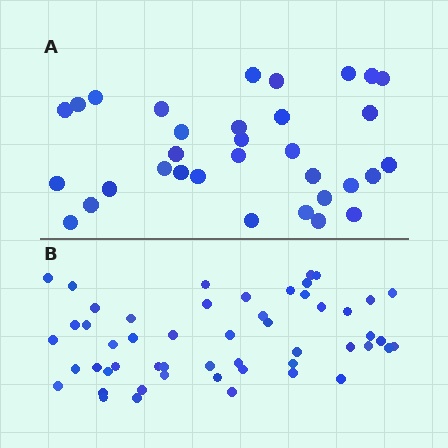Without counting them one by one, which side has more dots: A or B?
Region B (the bottom region) has more dots.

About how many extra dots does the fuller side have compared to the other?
Region B has approximately 20 more dots than region A.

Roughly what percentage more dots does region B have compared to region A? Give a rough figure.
About 60% more.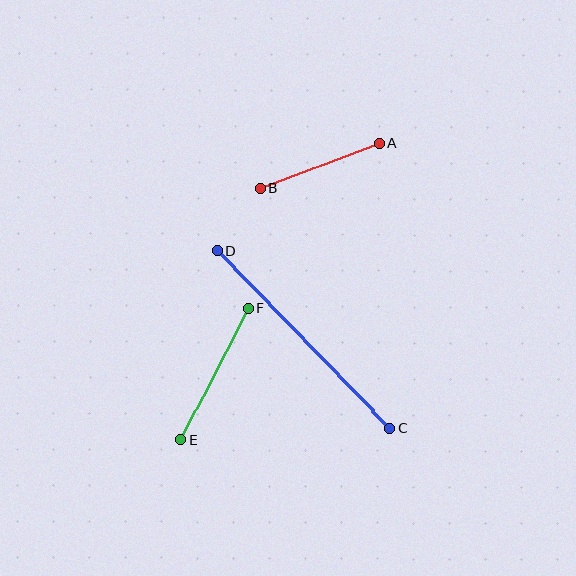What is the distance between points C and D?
The distance is approximately 248 pixels.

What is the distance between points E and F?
The distance is approximately 147 pixels.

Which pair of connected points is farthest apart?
Points C and D are farthest apart.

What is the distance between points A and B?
The distance is approximately 126 pixels.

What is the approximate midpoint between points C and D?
The midpoint is at approximately (304, 339) pixels.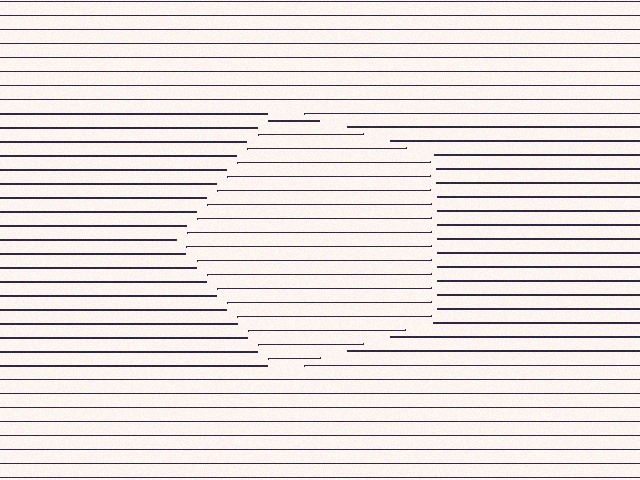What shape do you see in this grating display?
An illusory pentagon. The interior of the shape contains the same grating, shifted by half a period — the contour is defined by the phase discontinuity where line-ends from the inner and outer gratings abut.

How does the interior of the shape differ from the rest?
The interior of the shape contains the same grating, shifted by half a period — the contour is defined by the phase discontinuity where line-ends from the inner and outer gratings abut.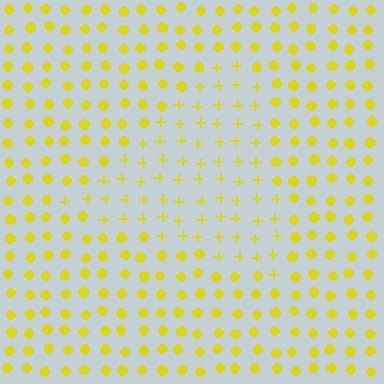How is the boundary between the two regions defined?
The boundary is defined by a change in element shape: plus signs inside vs. circles outside. All elements share the same color and spacing.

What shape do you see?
I see a triangle.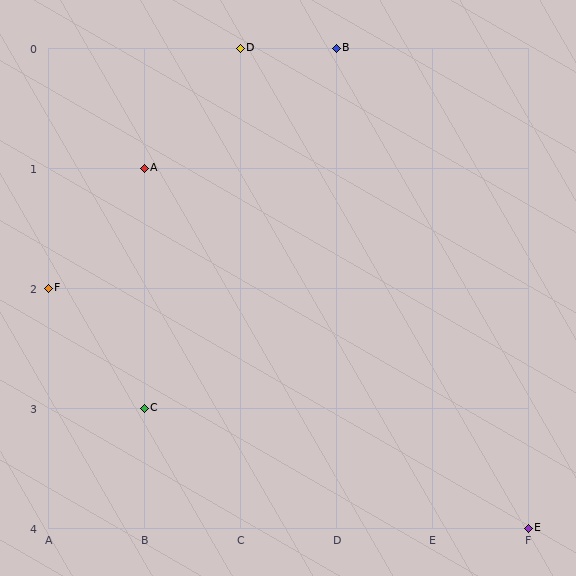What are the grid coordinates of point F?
Point F is at grid coordinates (A, 2).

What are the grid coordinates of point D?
Point D is at grid coordinates (C, 0).